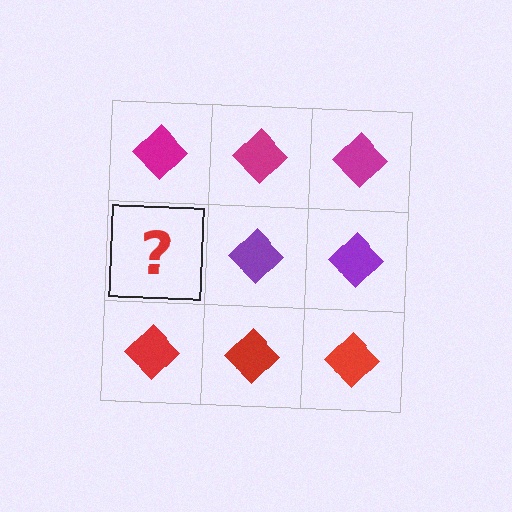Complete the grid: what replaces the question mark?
The question mark should be replaced with a purple diamond.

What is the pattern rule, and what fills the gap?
The rule is that each row has a consistent color. The gap should be filled with a purple diamond.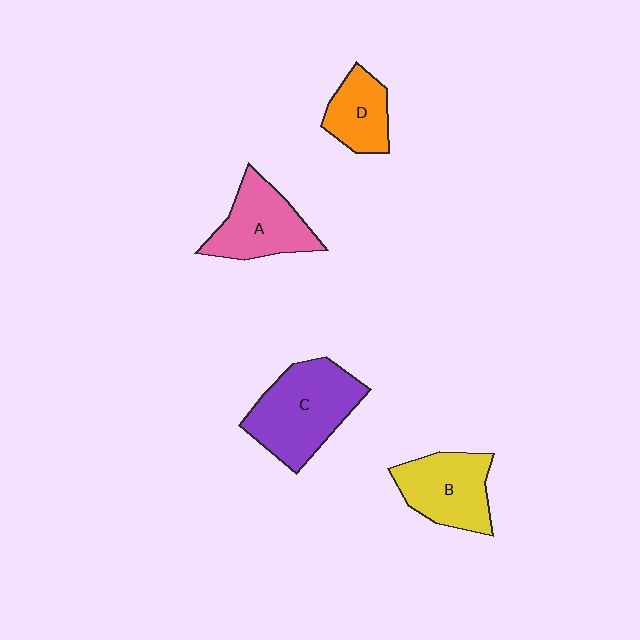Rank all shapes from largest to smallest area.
From largest to smallest: C (purple), B (yellow), A (pink), D (orange).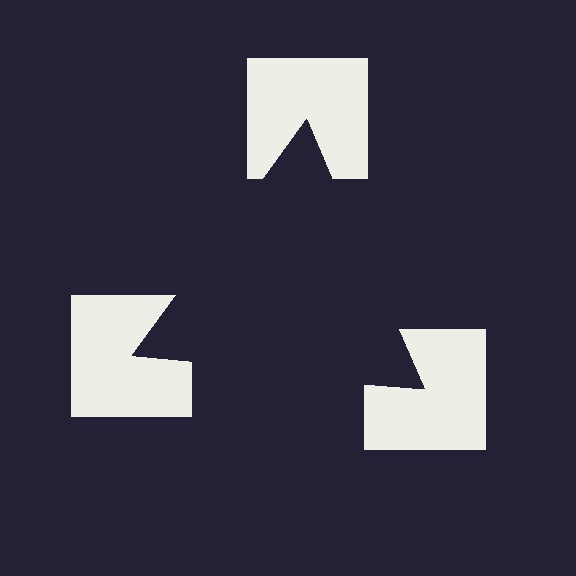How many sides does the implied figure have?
3 sides.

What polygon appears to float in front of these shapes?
An illusory triangle — its edges are inferred from the aligned wedge cuts in the notched squares, not physically drawn.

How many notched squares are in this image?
There are 3 — one at each vertex of the illusory triangle.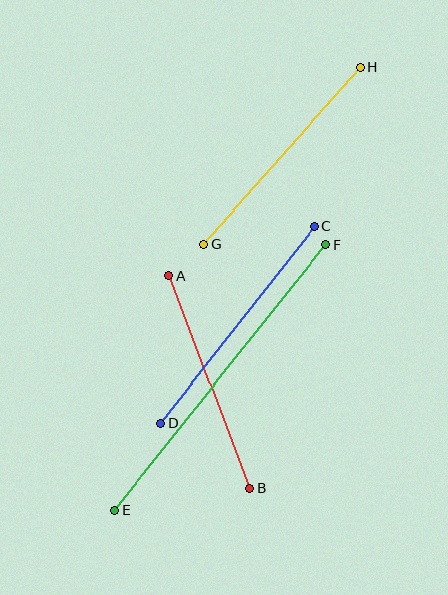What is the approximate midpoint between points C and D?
The midpoint is at approximately (237, 325) pixels.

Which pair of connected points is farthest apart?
Points E and F are farthest apart.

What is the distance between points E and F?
The distance is approximately 338 pixels.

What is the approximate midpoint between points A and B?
The midpoint is at approximately (209, 382) pixels.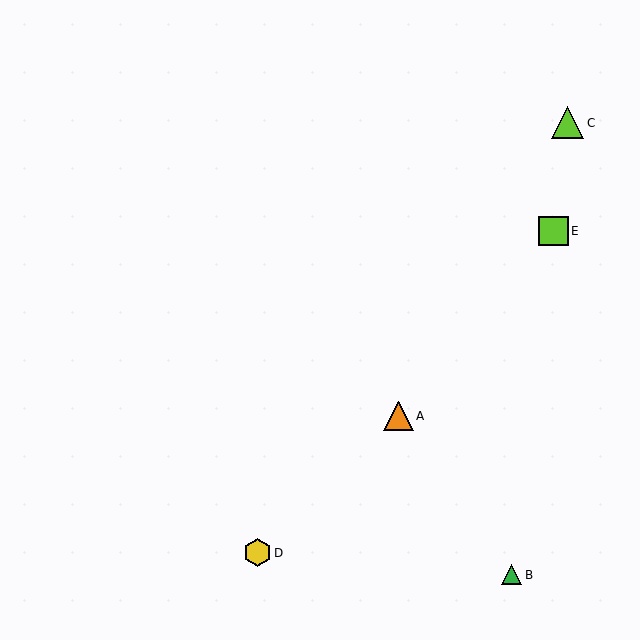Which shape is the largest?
The lime triangle (labeled C) is the largest.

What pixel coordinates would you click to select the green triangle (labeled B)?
Click at (512, 575) to select the green triangle B.